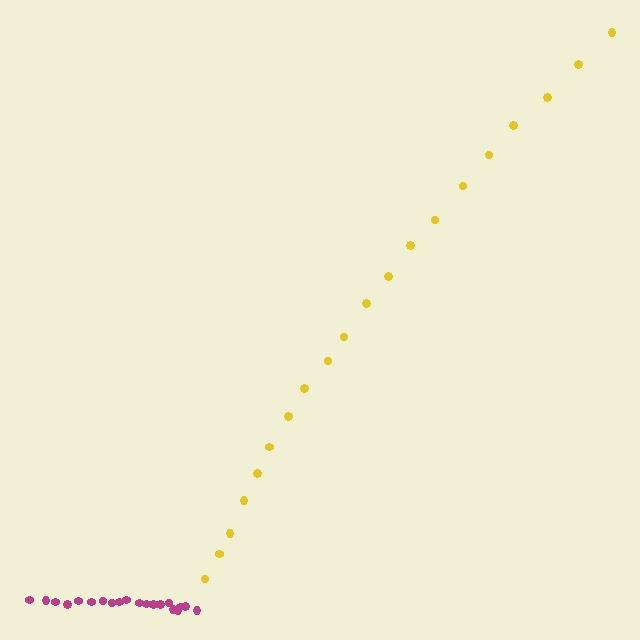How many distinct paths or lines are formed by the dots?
There are 2 distinct paths.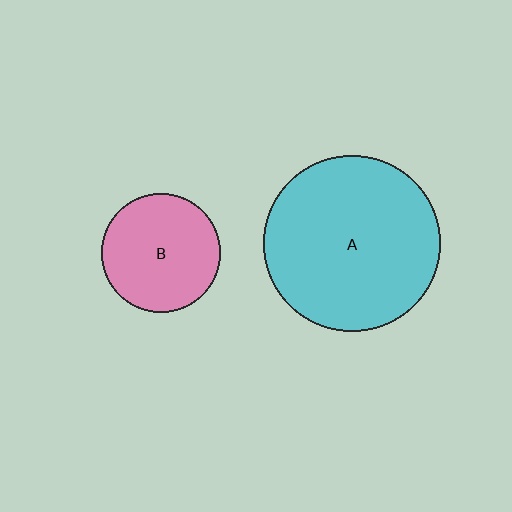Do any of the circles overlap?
No, none of the circles overlap.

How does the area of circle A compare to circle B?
Approximately 2.2 times.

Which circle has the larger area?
Circle A (cyan).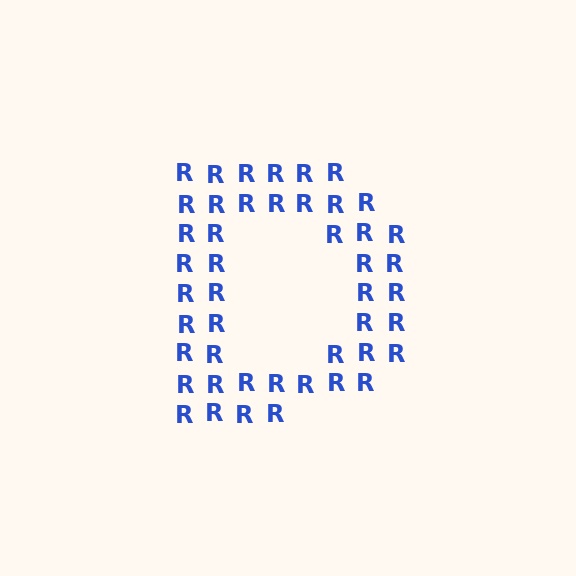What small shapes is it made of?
It is made of small letter R's.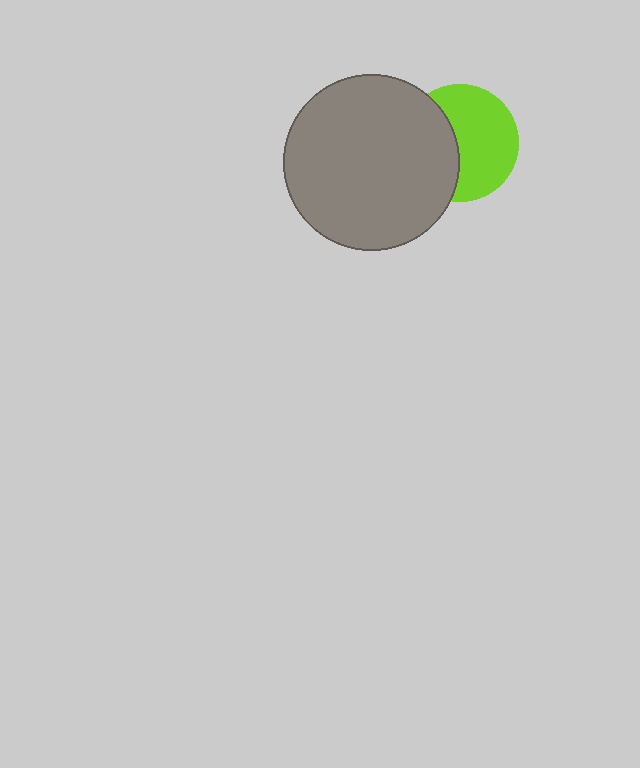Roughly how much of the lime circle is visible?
About half of it is visible (roughly 60%).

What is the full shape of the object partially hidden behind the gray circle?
The partially hidden object is a lime circle.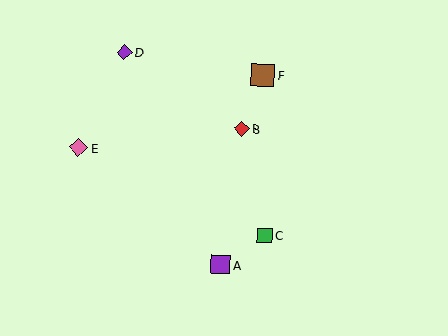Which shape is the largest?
The brown square (labeled F) is the largest.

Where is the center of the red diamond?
The center of the red diamond is at (242, 129).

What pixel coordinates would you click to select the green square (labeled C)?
Click at (265, 235) to select the green square C.